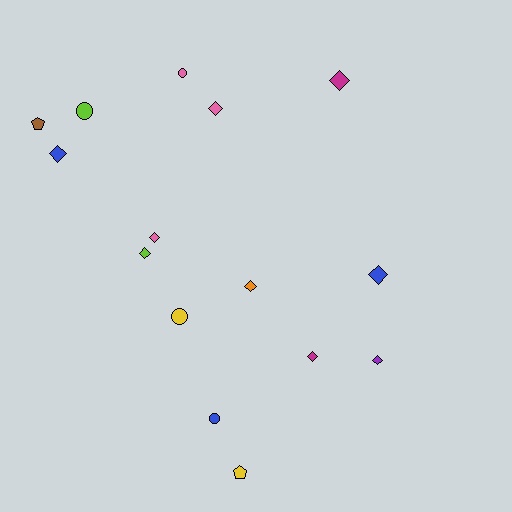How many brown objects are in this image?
There is 1 brown object.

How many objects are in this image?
There are 15 objects.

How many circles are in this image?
There are 4 circles.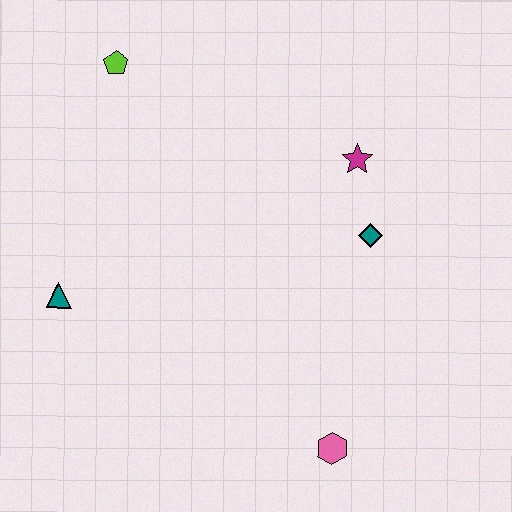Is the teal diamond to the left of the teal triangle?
No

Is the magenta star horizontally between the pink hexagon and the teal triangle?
No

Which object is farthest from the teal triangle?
The magenta star is farthest from the teal triangle.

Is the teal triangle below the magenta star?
Yes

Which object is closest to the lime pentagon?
The teal triangle is closest to the lime pentagon.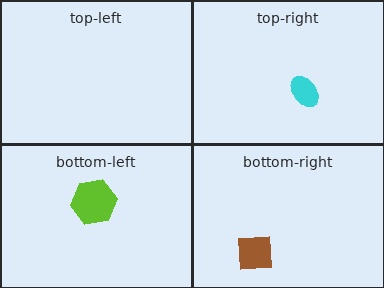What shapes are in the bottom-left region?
The lime hexagon.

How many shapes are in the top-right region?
1.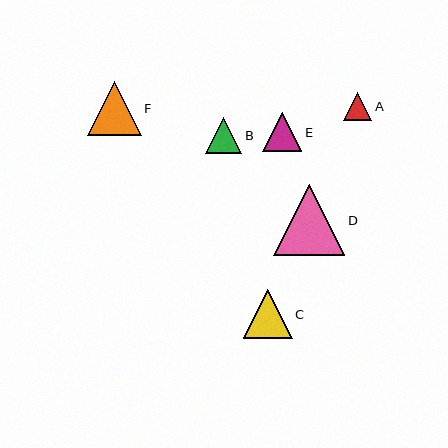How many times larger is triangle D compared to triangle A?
Triangle D is approximately 2.5 times the size of triangle A.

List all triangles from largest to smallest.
From largest to smallest: D, F, C, E, B, A.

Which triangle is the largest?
Triangle D is the largest with a size of approximately 71 pixels.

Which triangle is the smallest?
Triangle A is the smallest with a size of approximately 28 pixels.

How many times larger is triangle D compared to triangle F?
Triangle D is approximately 1.3 times the size of triangle F.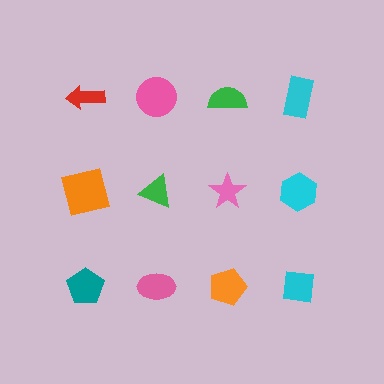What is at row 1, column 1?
A red arrow.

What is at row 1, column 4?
A cyan rectangle.